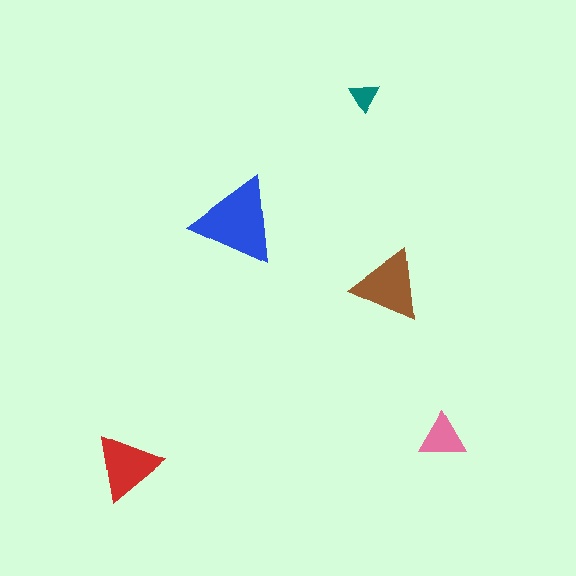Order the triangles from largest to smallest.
the blue one, the brown one, the red one, the pink one, the teal one.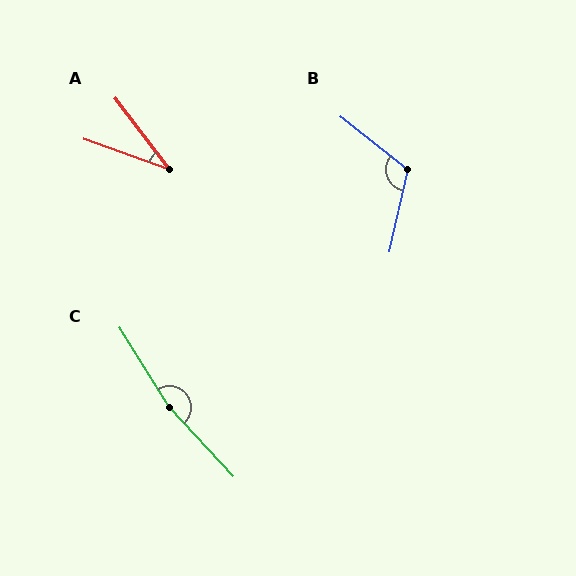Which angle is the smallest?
A, at approximately 33 degrees.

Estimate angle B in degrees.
Approximately 116 degrees.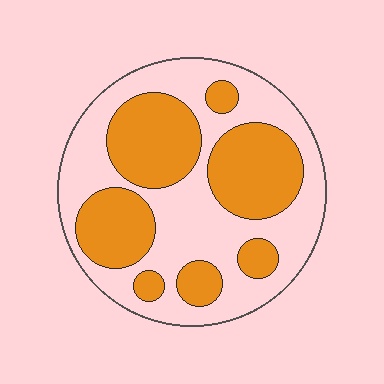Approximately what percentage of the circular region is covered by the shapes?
Approximately 45%.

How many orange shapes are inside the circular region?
7.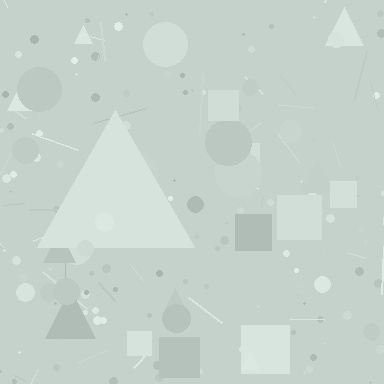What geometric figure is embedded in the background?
A triangle is embedded in the background.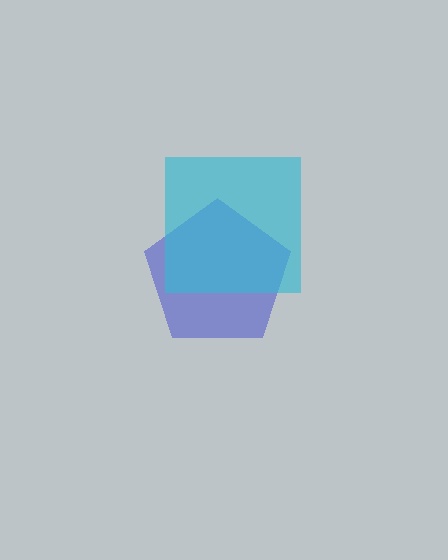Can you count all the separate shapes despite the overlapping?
Yes, there are 2 separate shapes.